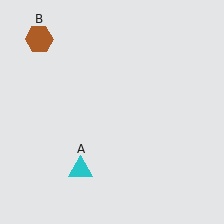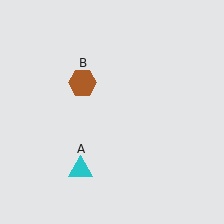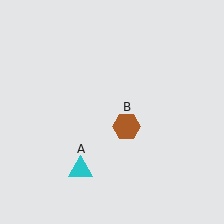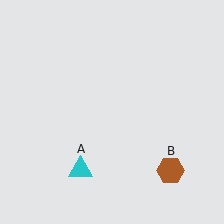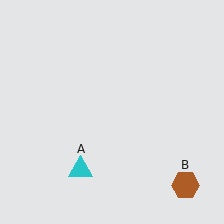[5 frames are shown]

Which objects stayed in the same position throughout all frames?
Cyan triangle (object A) remained stationary.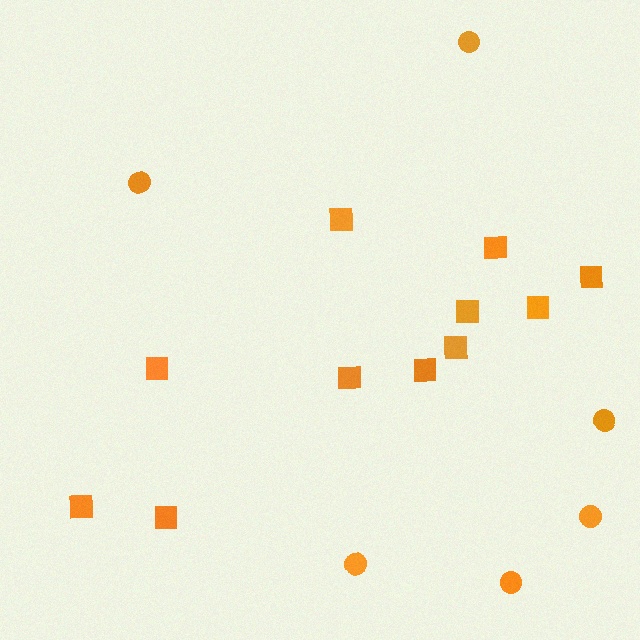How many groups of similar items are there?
There are 2 groups: one group of squares (11) and one group of circles (6).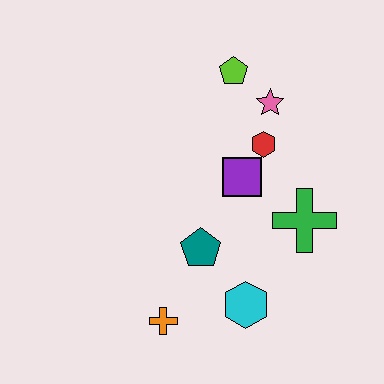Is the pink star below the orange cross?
No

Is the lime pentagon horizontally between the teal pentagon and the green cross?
Yes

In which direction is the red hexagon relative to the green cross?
The red hexagon is above the green cross.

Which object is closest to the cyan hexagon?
The teal pentagon is closest to the cyan hexagon.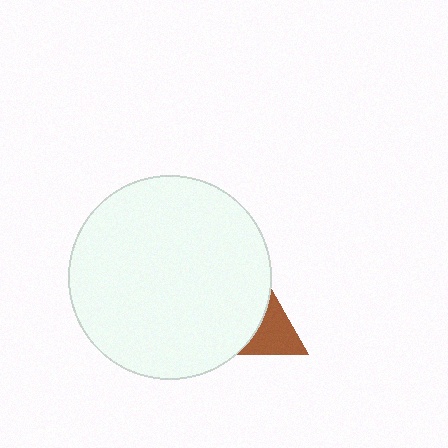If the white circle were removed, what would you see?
You would see the complete brown triangle.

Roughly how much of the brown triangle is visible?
About half of it is visible (roughly 47%).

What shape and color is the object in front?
The object in front is a white circle.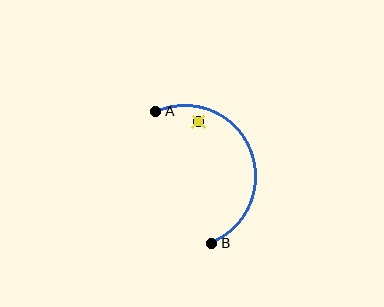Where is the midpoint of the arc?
The arc midpoint is the point on the curve farthest from the straight line joining A and B. It sits to the right of that line.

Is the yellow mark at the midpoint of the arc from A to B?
No — the yellow mark does not lie on the arc at all. It sits slightly inside the curve.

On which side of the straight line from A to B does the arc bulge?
The arc bulges to the right of the straight line connecting A and B.